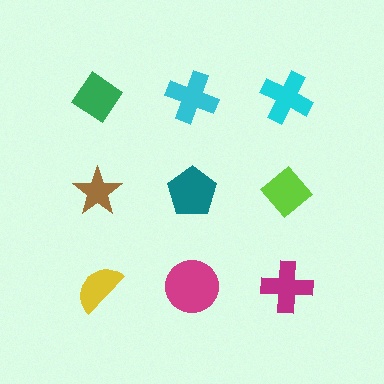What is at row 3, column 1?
A yellow semicircle.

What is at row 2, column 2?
A teal pentagon.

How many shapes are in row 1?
3 shapes.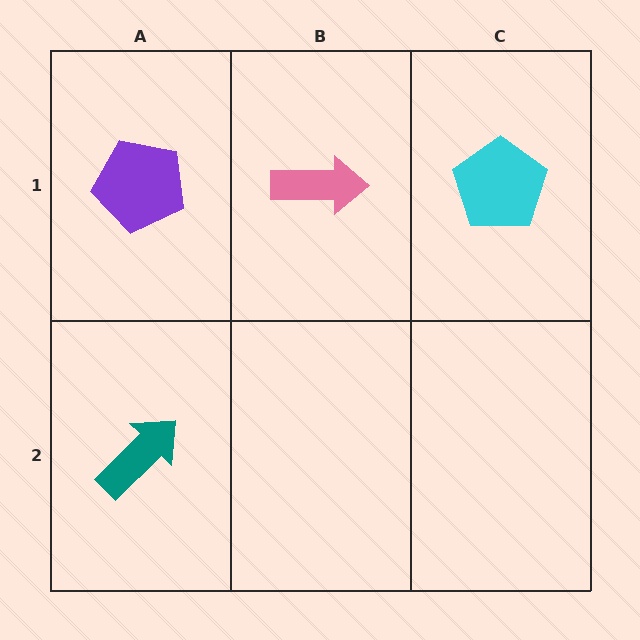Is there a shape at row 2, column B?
No, that cell is empty.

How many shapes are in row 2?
1 shape.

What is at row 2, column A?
A teal arrow.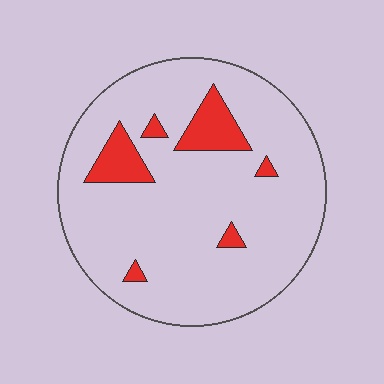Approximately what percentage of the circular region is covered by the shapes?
Approximately 10%.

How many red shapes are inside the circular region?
6.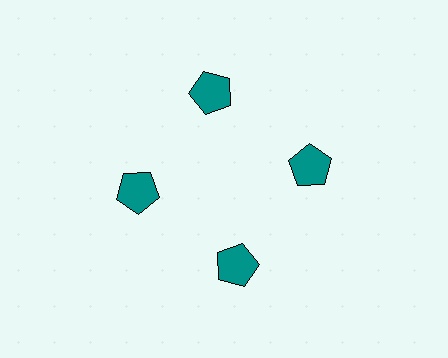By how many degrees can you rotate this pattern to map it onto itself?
The pattern maps onto itself every 90 degrees of rotation.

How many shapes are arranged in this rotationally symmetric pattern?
There are 4 shapes, arranged in 4 groups of 1.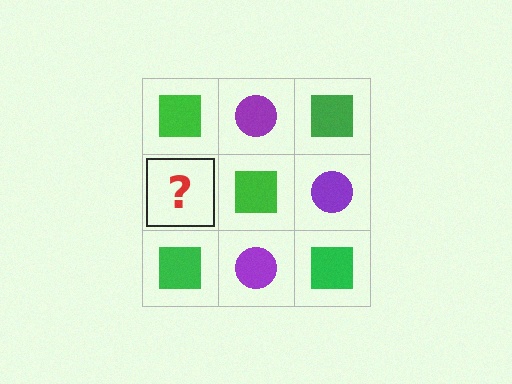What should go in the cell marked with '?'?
The missing cell should contain a purple circle.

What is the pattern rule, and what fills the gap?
The rule is that it alternates green square and purple circle in a checkerboard pattern. The gap should be filled with a purple circle.